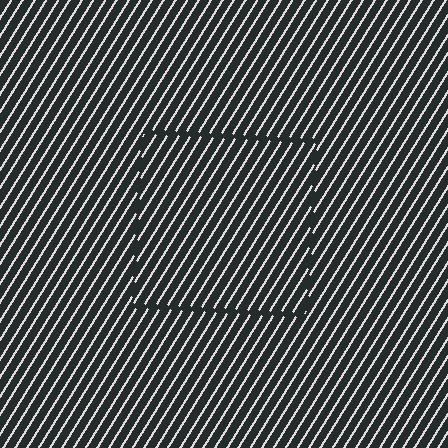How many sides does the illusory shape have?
4 sides — the line-ends trace a square.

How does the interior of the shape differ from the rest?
The interior of the shape contains the same grating, shifted by half a period — the contour is defined by the phase discontinuity where line-ends from the inner and outer gratings abut.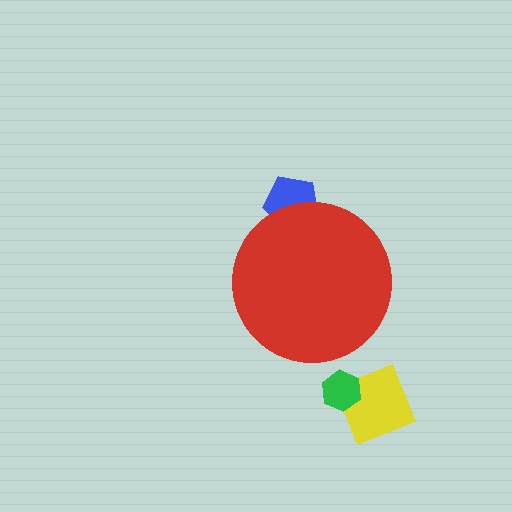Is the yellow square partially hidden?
No, the yellow square is fully visible.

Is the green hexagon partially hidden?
No, the green hexagon is fully visible.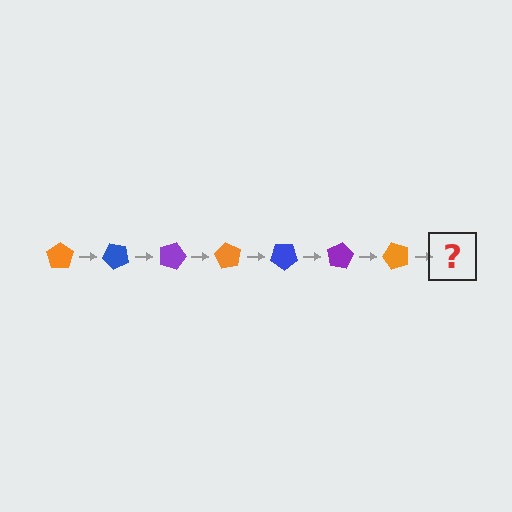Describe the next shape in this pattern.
It should be a blue pentagon, rotated 315 degrees from the start.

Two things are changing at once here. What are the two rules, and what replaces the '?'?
The two rules are that it rotates 45 degrees each step and the color cycles through orange, blue, and purple. The '?' should be a blue pentagon, rotated 315 degrees from the start.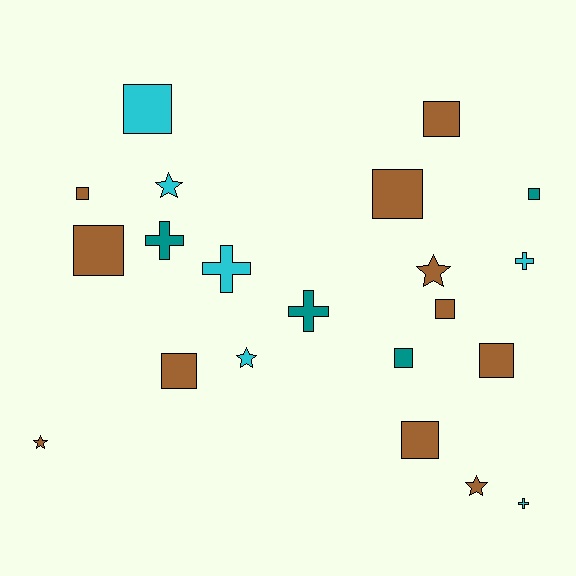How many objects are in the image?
There are 21 objects.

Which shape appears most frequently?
Square, with 11 objects.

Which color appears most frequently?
Brown, with 11 objects.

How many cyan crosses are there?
There are 3 cyan crosses.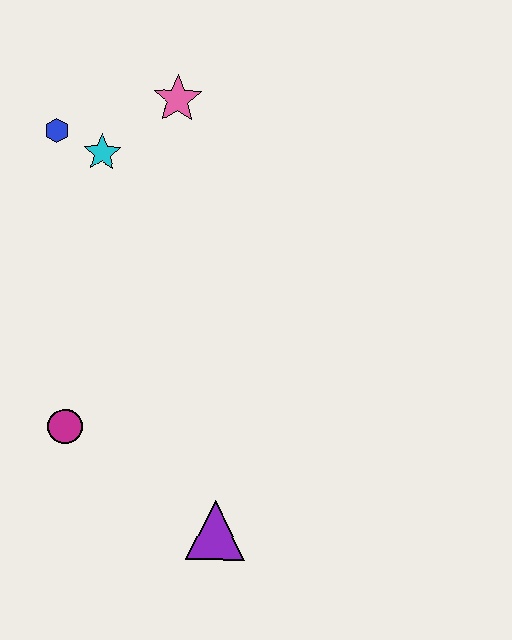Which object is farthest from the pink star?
The purple triangle is farthest from the pink star.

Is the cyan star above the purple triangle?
Yes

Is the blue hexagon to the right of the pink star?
No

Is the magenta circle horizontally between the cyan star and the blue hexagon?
Yes